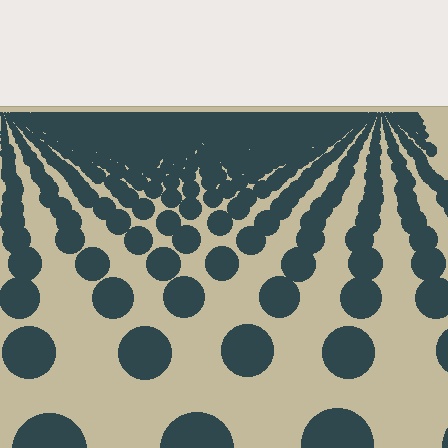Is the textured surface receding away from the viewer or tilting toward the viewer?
The surface is receding away from the viewer. Texture elements get smaller and denser toward the top.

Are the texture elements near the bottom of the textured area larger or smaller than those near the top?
Larger. Near the bottom, elements are closer to the viewer and appear at a bigger on-screen size.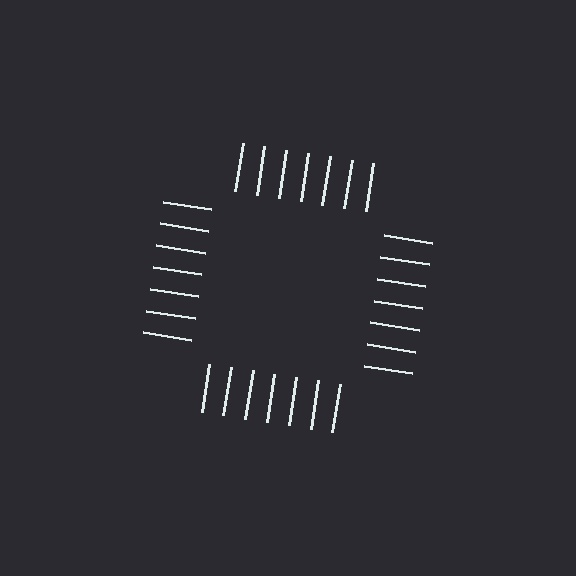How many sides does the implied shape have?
4 sides — the line-ends trace a square.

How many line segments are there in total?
28 — 7 along each of the 4 edges.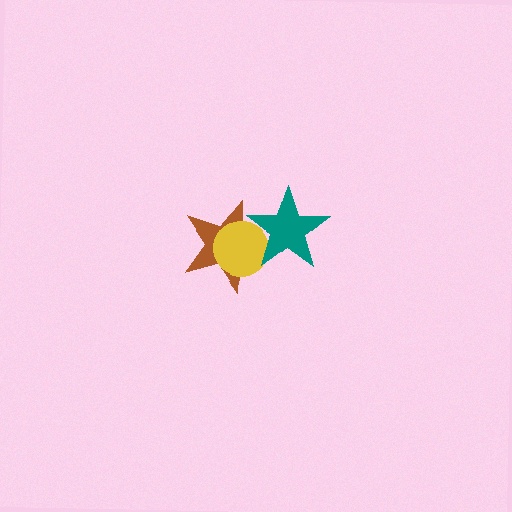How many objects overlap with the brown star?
2 objects overlap with the brown star.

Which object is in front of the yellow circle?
The teal star is in front of the yellow circle.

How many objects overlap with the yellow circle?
2 objects overlap with the yellow circle.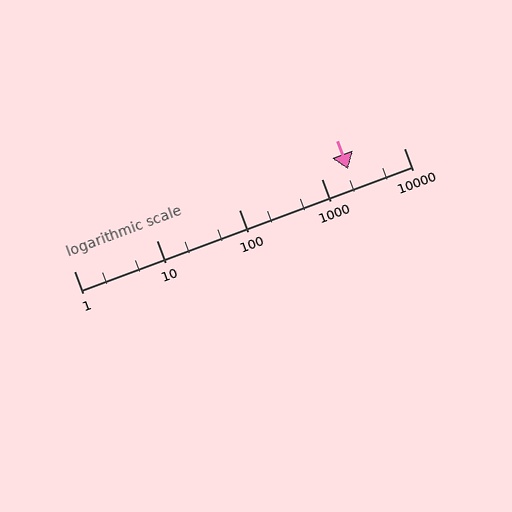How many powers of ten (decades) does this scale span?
The scale spans 4 decades, from 1 to 10000.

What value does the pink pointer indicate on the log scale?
The pointer indicates approximately 2100.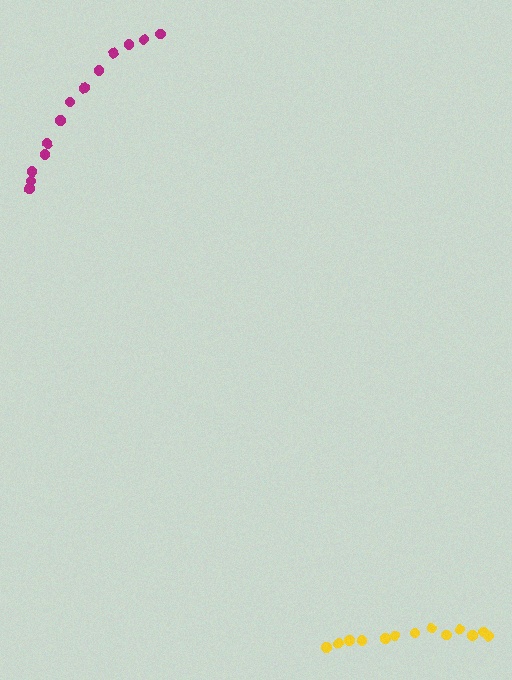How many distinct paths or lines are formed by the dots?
There are 2 distinct paths.